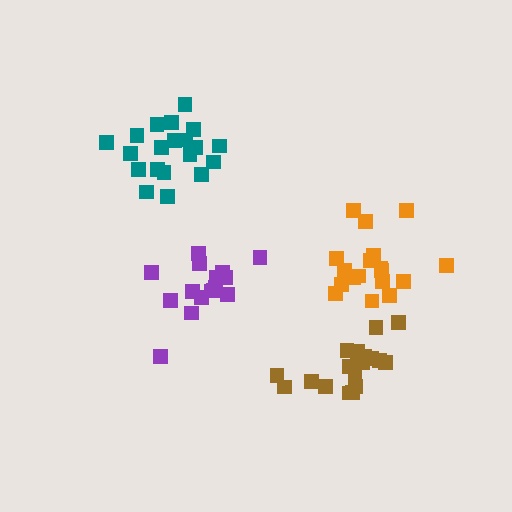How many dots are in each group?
Group 1: 18 dots, Group 2: 18 dots, Group 3: 20 dots, Group 4: 16 dots (72 total).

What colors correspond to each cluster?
The clusters are colored: brown, orange, teal, purple.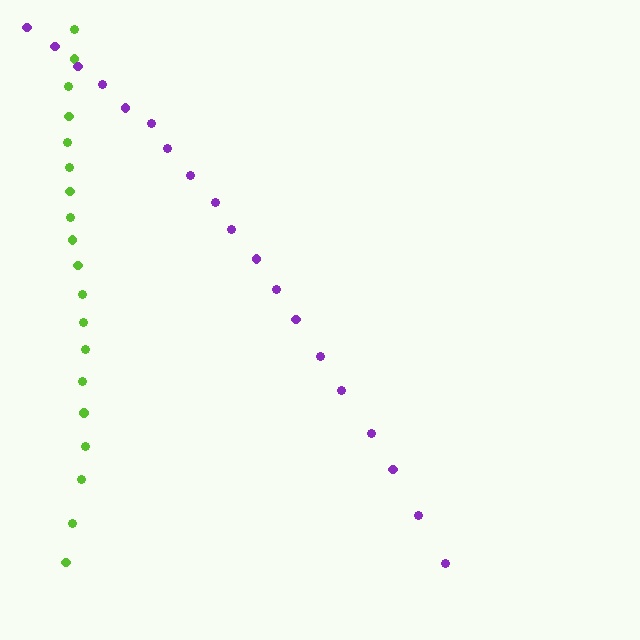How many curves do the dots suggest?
There are 2 distinct paths.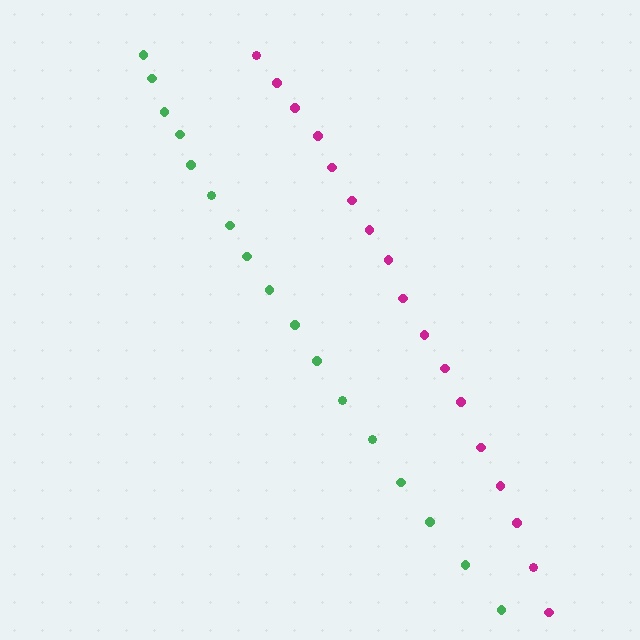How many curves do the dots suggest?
There are 2 distinct paths.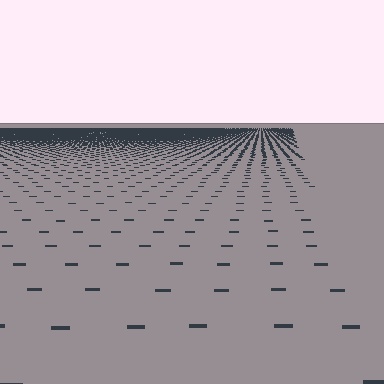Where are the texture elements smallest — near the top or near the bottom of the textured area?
Near the top.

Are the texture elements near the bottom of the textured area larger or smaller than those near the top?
Larger. Near the bottom, elements are closer to the viewer and appear at a bigger on-screen size.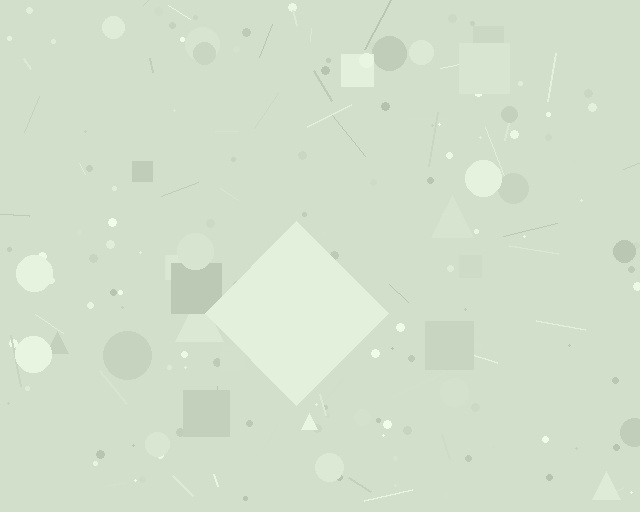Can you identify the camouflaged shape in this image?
The camouflaged shape is a diamond.